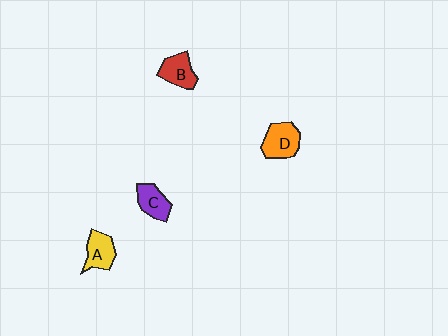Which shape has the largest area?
Shape D (orange).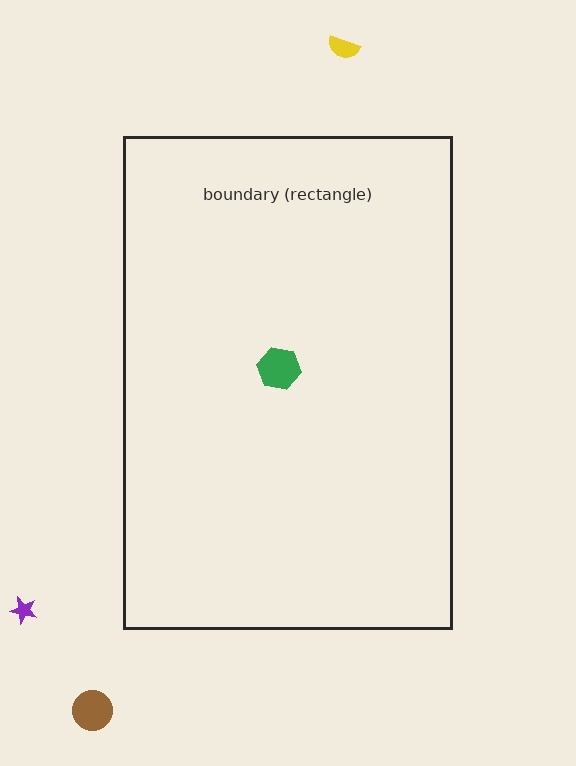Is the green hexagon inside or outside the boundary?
Inside.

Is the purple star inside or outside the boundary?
Outside.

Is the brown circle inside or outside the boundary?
Outside.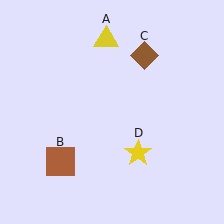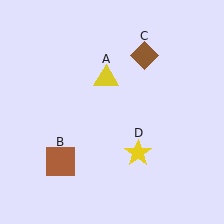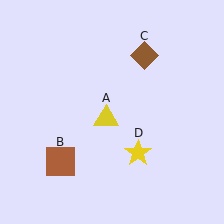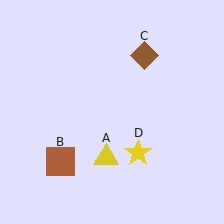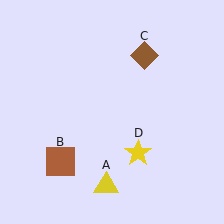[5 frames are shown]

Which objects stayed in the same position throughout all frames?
Brown square (object B) and brown diamond (object C) and yellow star (object D) remained stationary.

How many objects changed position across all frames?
1 object changed position: yellow triangle (object A).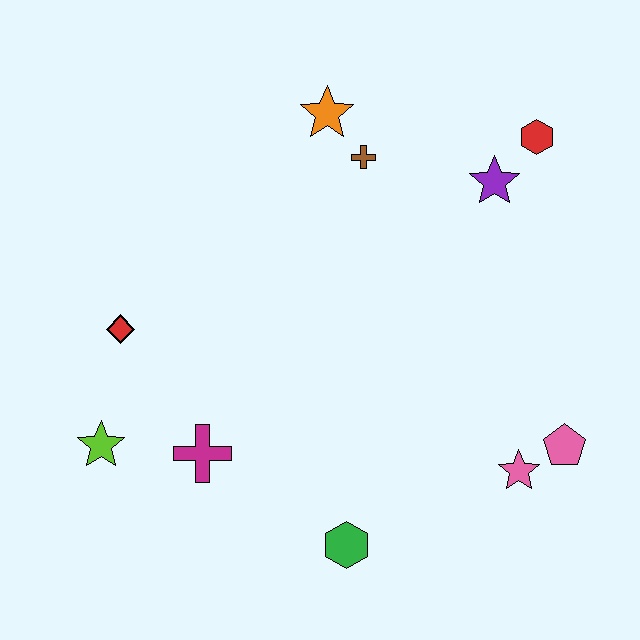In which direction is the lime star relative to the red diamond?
The lime star is below the red diamond.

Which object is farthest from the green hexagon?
The red hexagon is farthest from the green hexagon.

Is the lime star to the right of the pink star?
No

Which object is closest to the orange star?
The brown cross is closest to the orange star.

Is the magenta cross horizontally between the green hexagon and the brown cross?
No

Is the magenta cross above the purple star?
No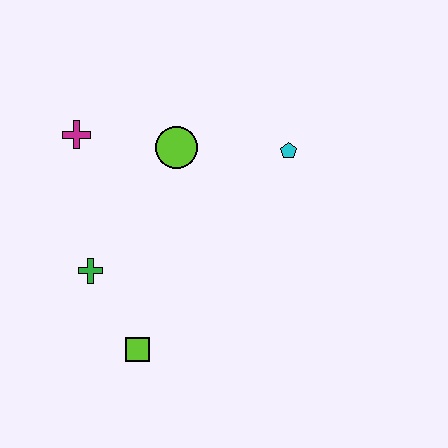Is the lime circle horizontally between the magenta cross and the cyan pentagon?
Yes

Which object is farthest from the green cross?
The cyan pentagon is farthest from the green cross.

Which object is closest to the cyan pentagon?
The lime circle is closest to the cyan pentagon.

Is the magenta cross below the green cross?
No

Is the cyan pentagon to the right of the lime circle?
Yes